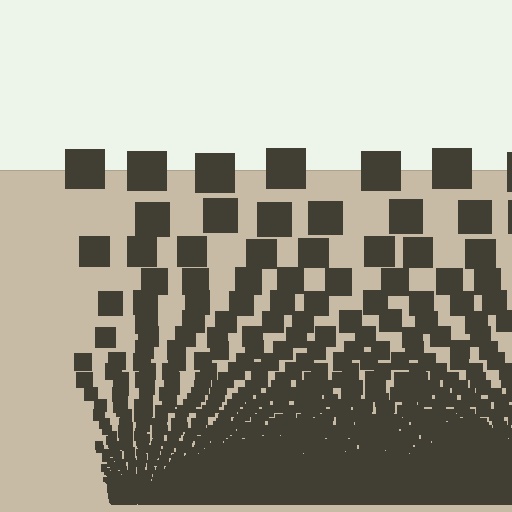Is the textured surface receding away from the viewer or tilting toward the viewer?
The surface appears to tilt toward the viewer. Texture elements get larger and sparser toward the top.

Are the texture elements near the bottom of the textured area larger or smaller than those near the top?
Smaller. The gradient is inverted — elements near the bottom are smaller and denser.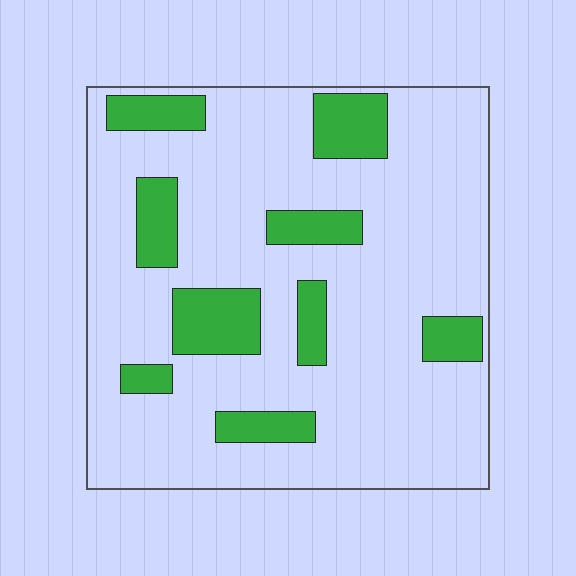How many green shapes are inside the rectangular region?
9.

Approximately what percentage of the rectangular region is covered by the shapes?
Approximately 20%.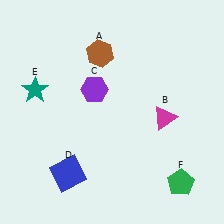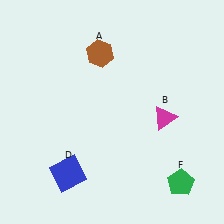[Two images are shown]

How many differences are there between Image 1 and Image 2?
There are 2 differences between the two images.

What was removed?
The teal star (E), the purple hexagon (C) were removed in Image 2.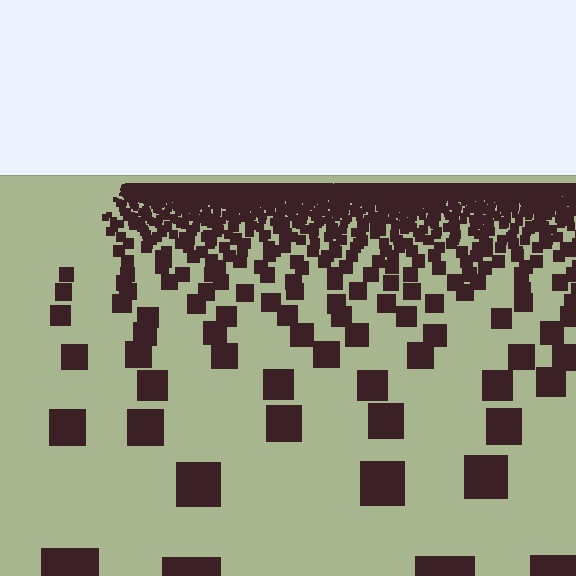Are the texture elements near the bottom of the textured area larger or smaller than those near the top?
Larger. Near the bottom, elements are closer to the viewer and appear at a bigger on-screen size.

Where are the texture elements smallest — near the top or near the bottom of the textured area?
Near the top.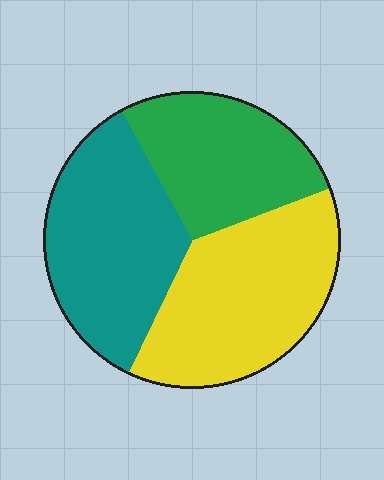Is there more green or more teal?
Teal.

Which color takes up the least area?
Green, at roughly 25%.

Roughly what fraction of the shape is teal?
Teal takes up about one third (1/3) of the shape.